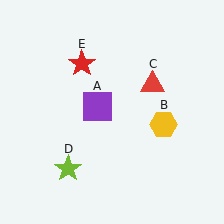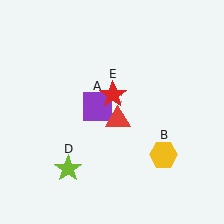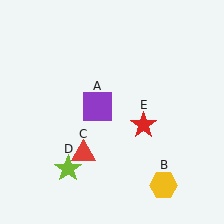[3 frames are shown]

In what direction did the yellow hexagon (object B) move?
The yellow hexagon (object B) moved down.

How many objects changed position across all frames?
3 objects changed position: yellow hexagon (object B), red triangle (object C), red star (object E).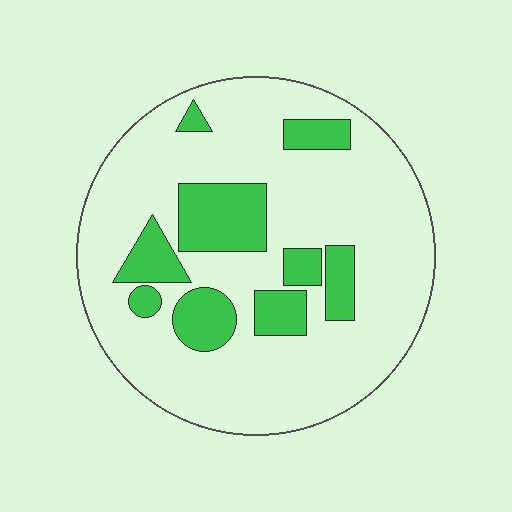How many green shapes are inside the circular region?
9.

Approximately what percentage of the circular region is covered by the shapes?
Approximately 20%.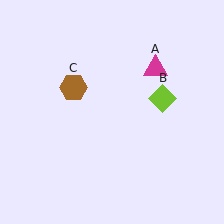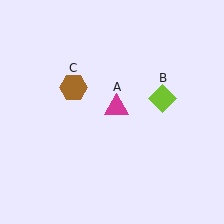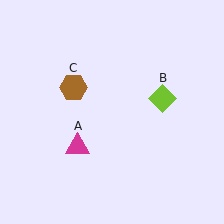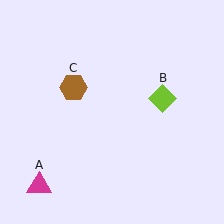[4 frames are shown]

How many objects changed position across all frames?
1 object changed position: magenta triangle (object A).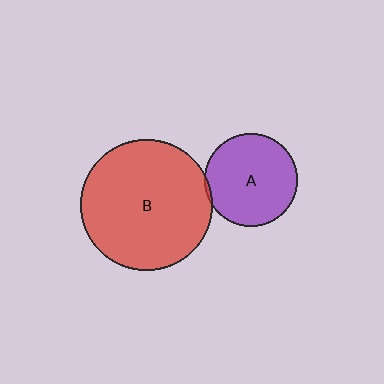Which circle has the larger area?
Circle B (red).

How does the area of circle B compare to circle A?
Approximately 2.0 times.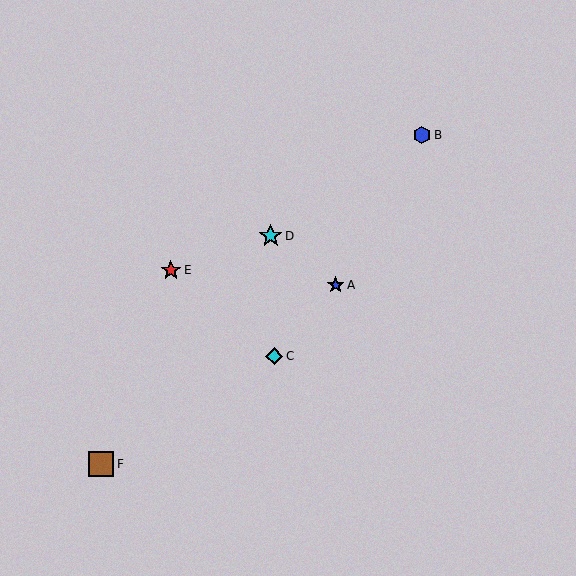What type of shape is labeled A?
Shape A is a blue star.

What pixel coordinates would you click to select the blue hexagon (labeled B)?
Click at (422, 135) to select the blue hexagon B.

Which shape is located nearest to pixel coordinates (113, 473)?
The brown square (labeled F) at (101, 464) is nearest to that location.